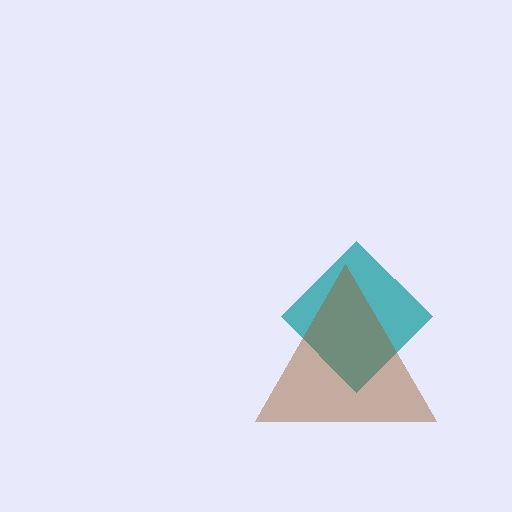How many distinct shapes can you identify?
There are 2 distinct shapes: a teal diamond, a brown triangle.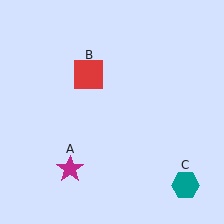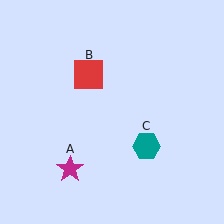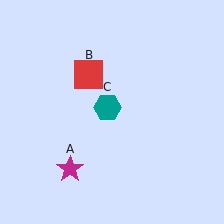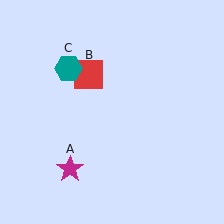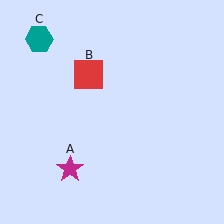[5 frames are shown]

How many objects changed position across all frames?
1 object changed position: teal hexagon (object C).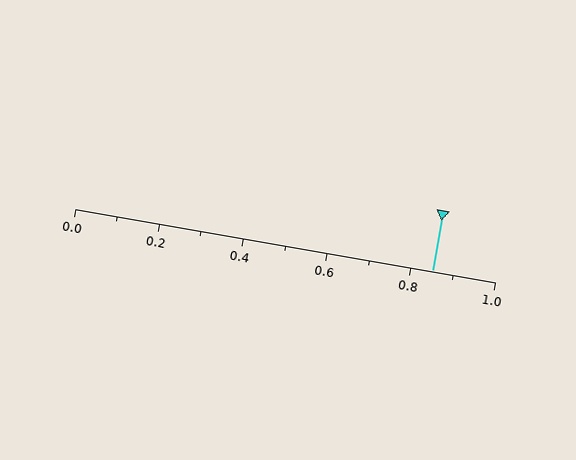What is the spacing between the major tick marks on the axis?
The major ticks are spaced 0.2 apart.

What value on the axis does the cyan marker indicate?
The marker indicates approximately 0.85.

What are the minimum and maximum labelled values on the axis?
The axis runs from 0.0 to 1.0.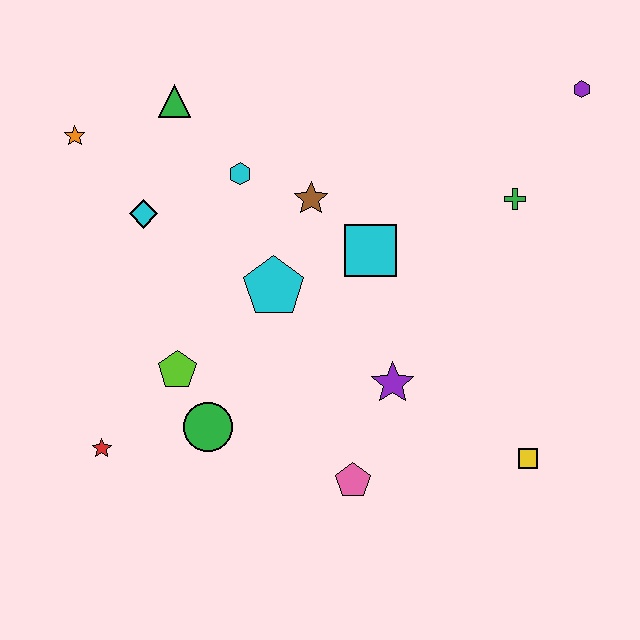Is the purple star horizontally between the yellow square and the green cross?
No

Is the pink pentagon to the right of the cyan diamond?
Yes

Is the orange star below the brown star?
No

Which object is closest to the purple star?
The pink pentagon is closest to the purple star.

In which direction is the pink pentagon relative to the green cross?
The pink pentagon is below the green cross.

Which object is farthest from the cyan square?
The red star is farthest from the cyan square.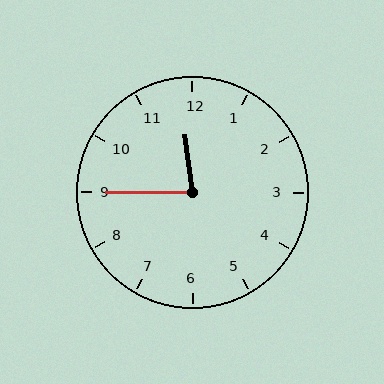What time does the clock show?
11:45.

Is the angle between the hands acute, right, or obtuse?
It is acute.